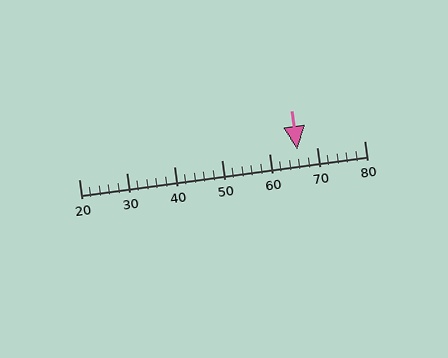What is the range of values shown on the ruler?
The ruler shows values from 20 to 80.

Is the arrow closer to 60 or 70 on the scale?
The arrow is closer to 70.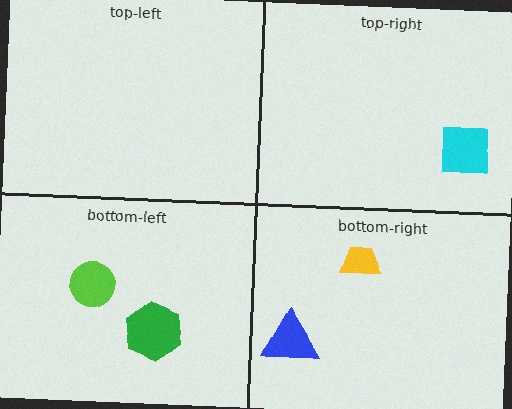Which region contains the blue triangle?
The bottom-right region.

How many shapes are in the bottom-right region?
2.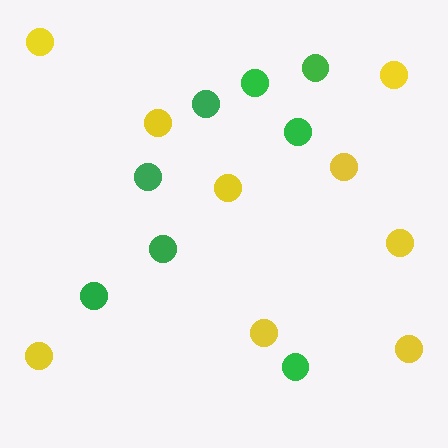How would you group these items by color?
There are 2 groups: one group of yellow circles (9) and one group of green circles (8).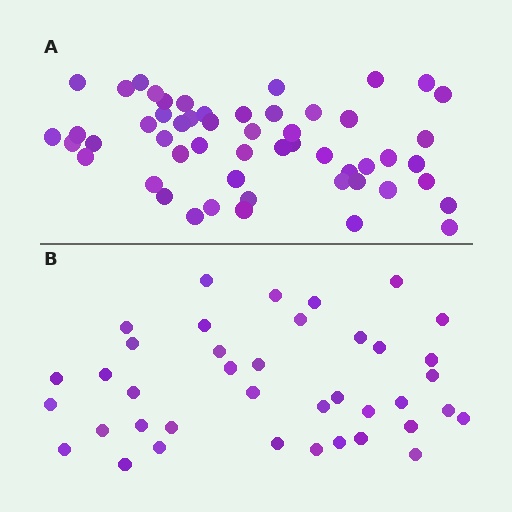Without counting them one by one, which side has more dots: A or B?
Region A (the top region) has more dots.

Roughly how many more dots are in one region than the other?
Region A has approximately 15 more dots than region B.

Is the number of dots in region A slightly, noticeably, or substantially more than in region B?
Region A has noticeably more, but not dramatically so. The ratio is roughly 1.4 to 1.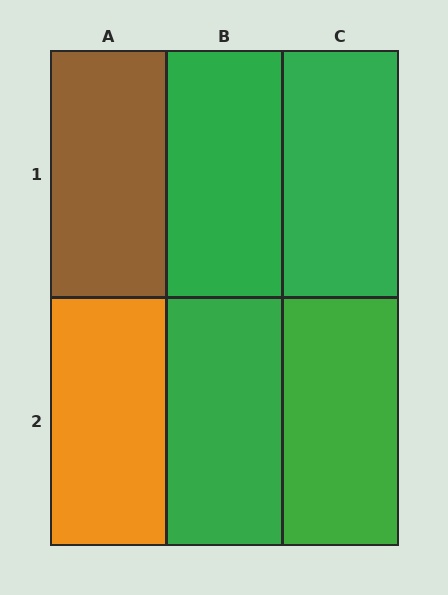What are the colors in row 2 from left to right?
Orange, green, green.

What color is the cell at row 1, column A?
Brown.